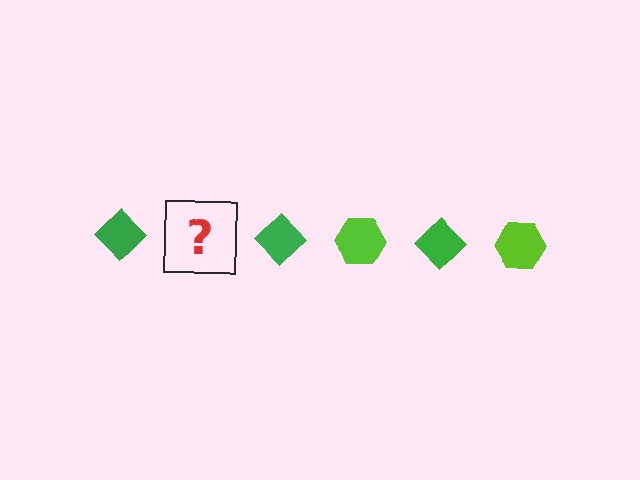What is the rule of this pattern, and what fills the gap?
The rule is that the pattern alternates between green diamond and lime hexagon. The gap should be filled with a lime hexagon.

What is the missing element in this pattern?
The missing element is a lime hexagon.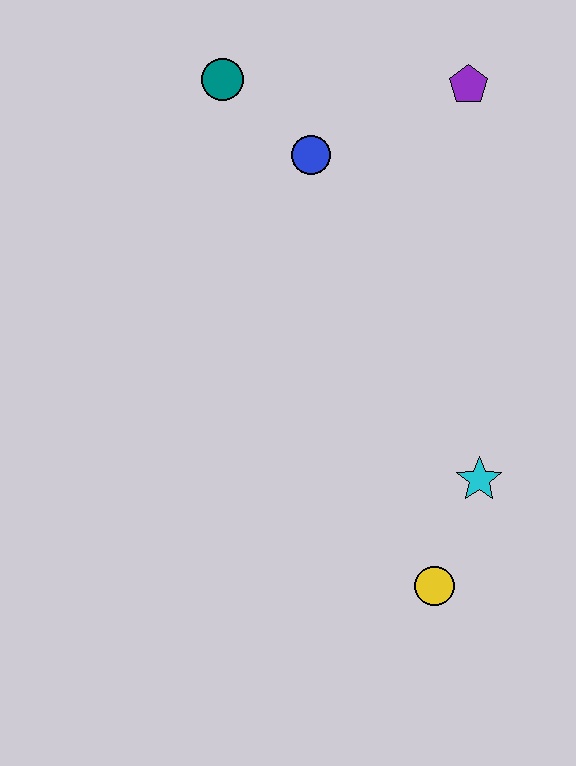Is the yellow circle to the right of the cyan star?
No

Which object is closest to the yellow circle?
The cyan star is closest to the yellow circle.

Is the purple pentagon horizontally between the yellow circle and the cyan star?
Yes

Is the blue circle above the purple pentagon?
No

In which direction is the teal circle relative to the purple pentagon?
The teal circle is to the left of the purple pentagon.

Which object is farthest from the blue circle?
The yellow circle is farthest from the blue circle.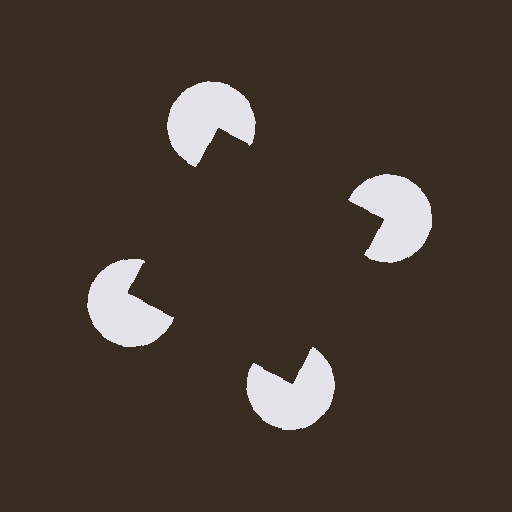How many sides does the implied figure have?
4 sides.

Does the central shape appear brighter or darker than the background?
It typically appears slightly darker than the background, even though no actual brightness change is drawn.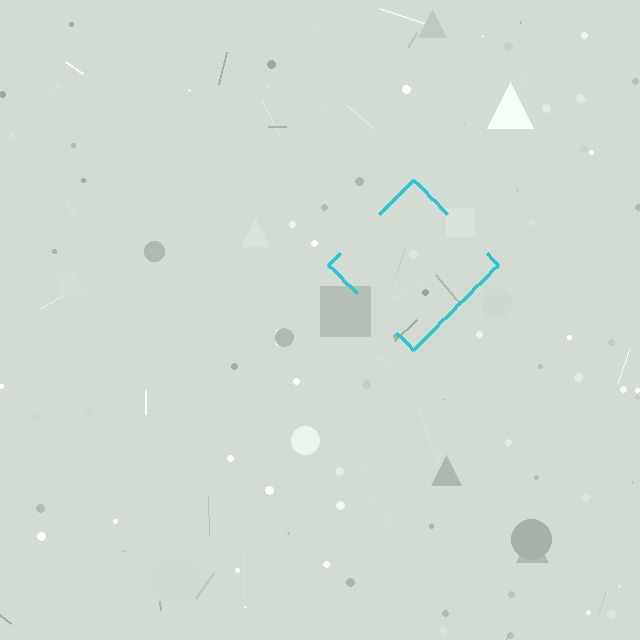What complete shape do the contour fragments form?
The contour fragments form a diamond.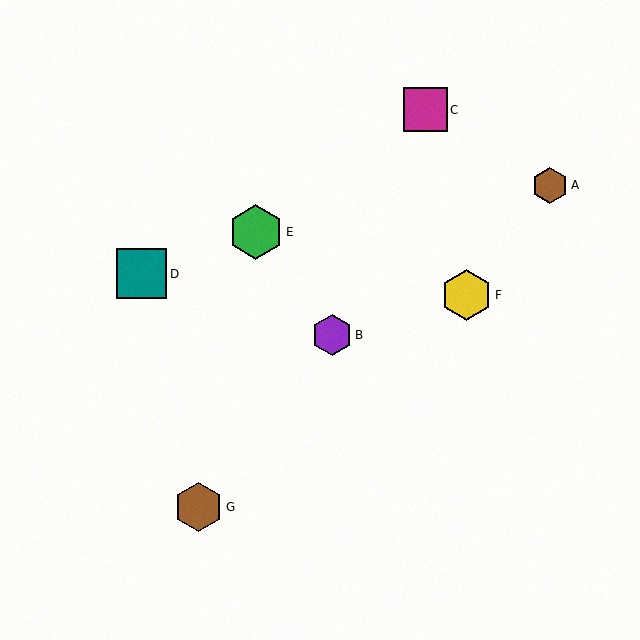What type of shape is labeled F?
Shape F is a yellow hexagon.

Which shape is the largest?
The green hexagon (labeled E) is the largest.